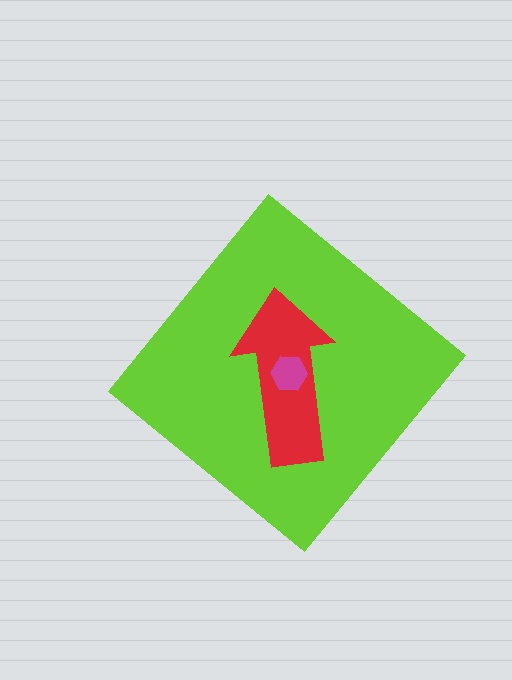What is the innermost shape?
The magenta hexagon.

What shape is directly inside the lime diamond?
The red arrow.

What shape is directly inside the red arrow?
The magenta hexagon.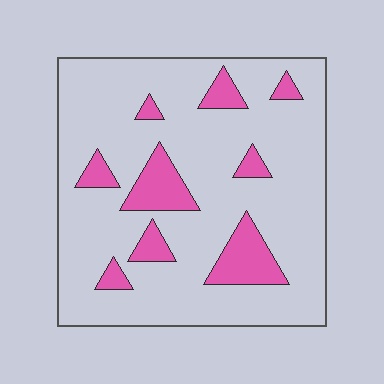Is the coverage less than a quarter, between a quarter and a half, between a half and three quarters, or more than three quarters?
Less than a quarter.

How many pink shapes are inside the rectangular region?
9.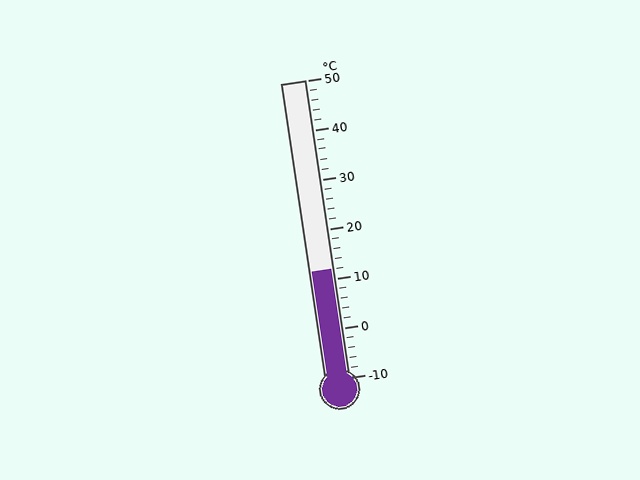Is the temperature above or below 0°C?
The temperature is above 0°C.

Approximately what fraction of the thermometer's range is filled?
The thermometer is filled to approximately 35% of its range.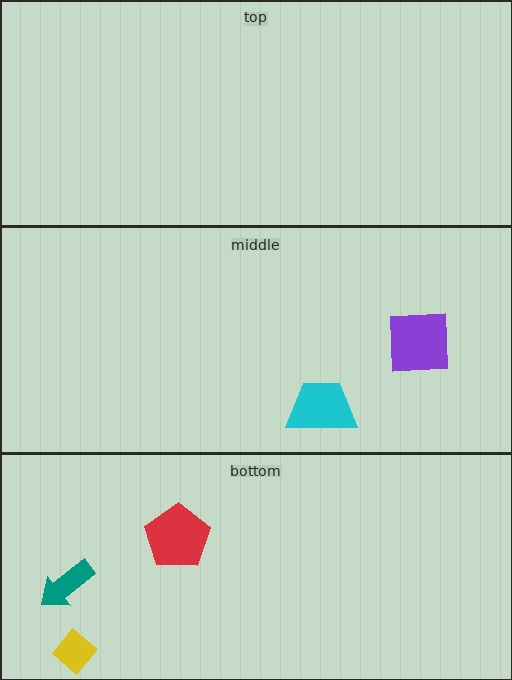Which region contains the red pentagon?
The bottom region.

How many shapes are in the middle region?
2.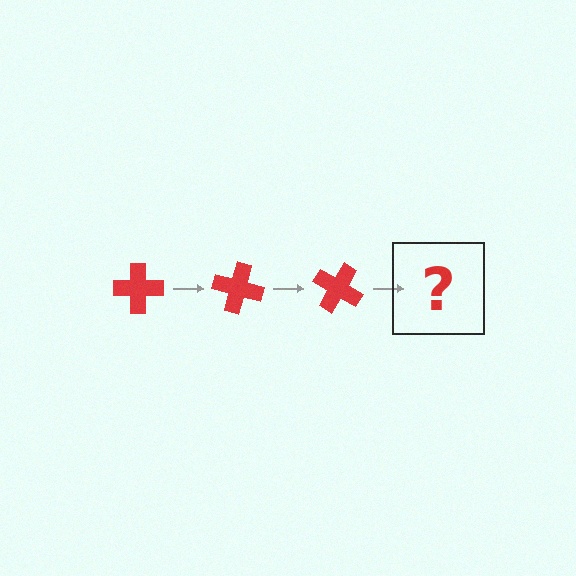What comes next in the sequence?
The next element should be a red cross rotated 45 degrees.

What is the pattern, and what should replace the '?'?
The pattern is that the cross rotates 15 degrees each step. The '?' should be a red cross rotated 45 degrees.